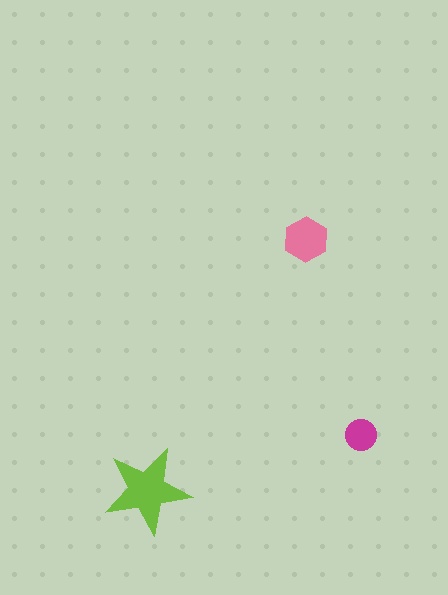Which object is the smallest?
The magenta circle.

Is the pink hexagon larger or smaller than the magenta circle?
Larger.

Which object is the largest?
The lime star.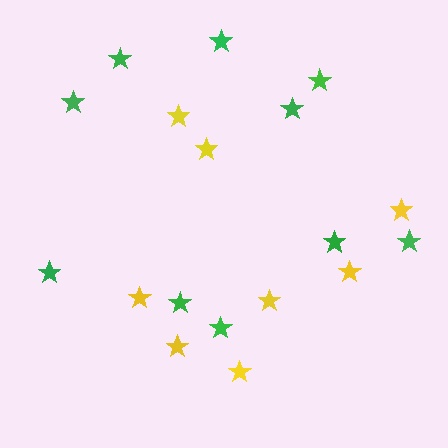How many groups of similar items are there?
There are 2 groups: one group of yellow stars (8) and one group of green stars (10).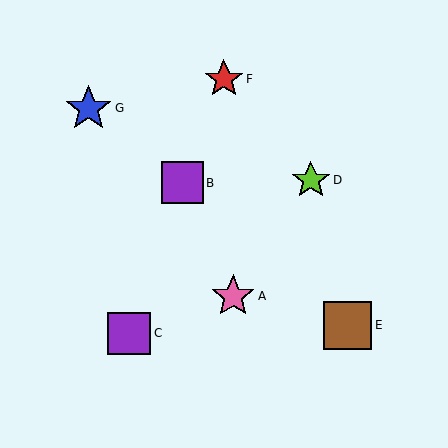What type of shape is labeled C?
Shape C is a purple square.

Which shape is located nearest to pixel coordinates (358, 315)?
The brown square (labeled E) at (348, 325) is nearest to that location.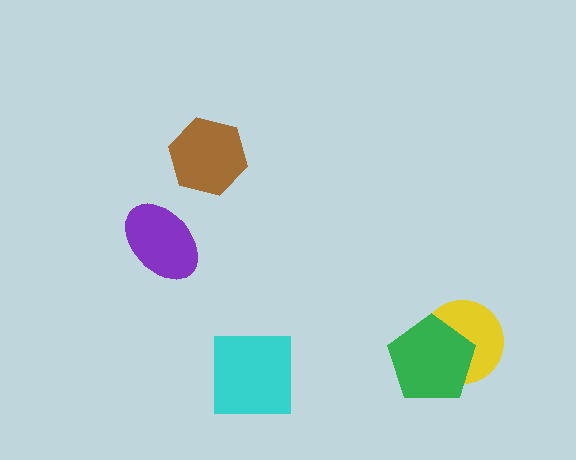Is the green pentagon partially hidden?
No, no other shape covers it.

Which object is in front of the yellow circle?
The green pentagon is in front of the yellow circle.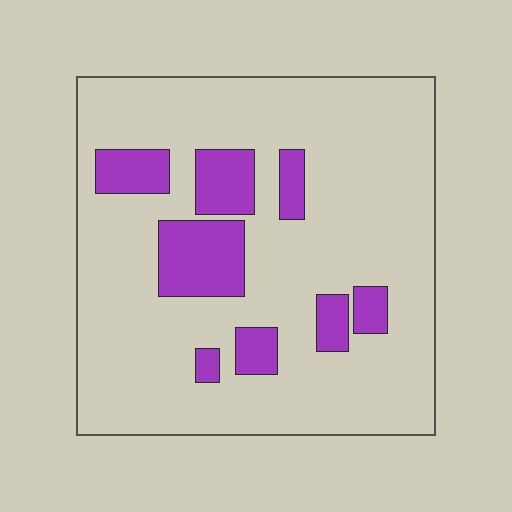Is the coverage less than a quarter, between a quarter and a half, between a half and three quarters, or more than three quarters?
Less than a quarter.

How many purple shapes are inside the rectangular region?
8.